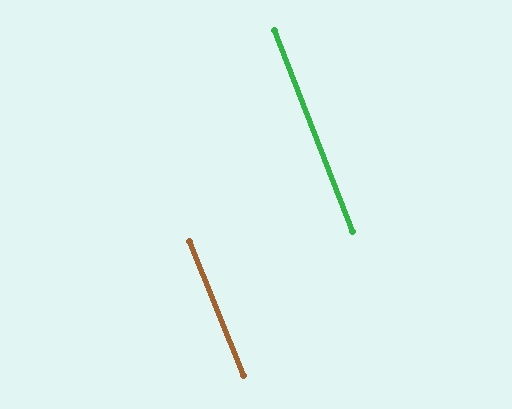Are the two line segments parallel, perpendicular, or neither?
Parallel — their directions differ by only 0.2°.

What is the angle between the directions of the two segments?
Approximately 0 degrees.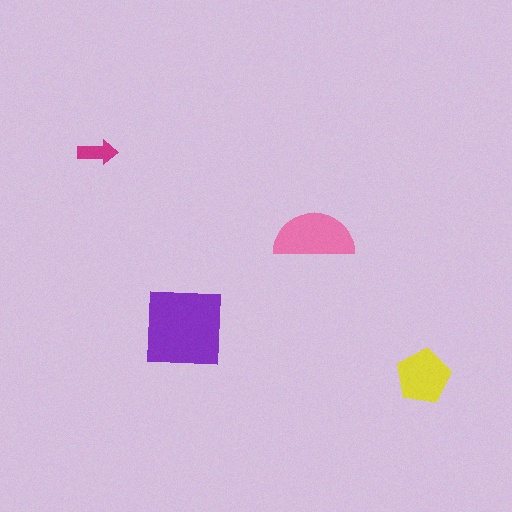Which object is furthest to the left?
The magenta arrow is leftmost.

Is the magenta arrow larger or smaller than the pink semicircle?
Smaller.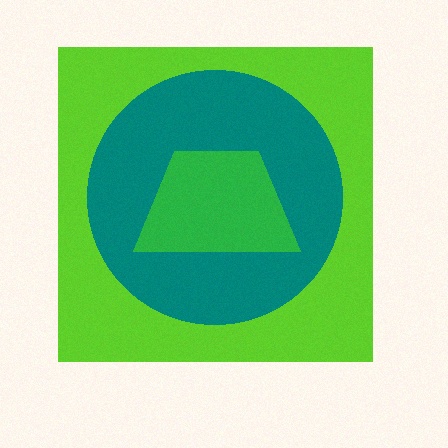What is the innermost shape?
The green trapezoid.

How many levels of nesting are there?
3.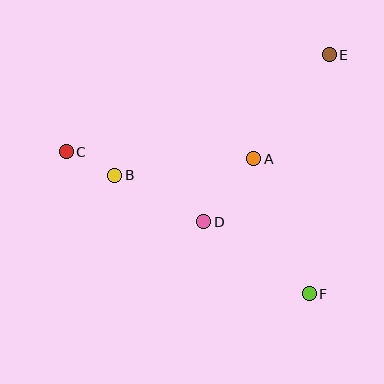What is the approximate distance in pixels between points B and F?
The distance between B and F is approximately 228 pixels.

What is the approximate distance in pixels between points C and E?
The distance between C and E is approximately 280 pixels.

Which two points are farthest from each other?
Points C and F are farthest from each other.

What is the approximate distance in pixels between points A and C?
The distance between A and C is approximately 188 pixels.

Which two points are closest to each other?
Points B and C are closest to each other.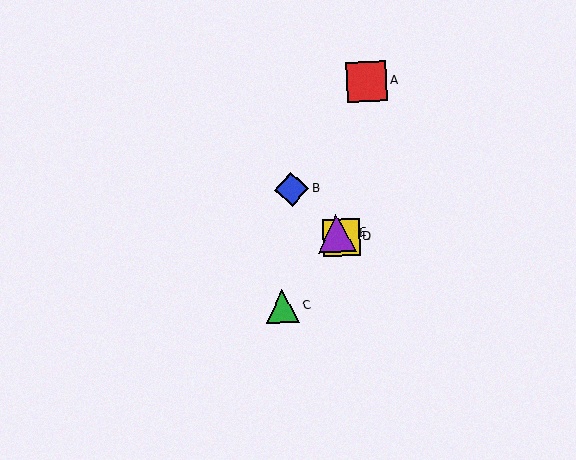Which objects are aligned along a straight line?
Objects B, D, E are aligned along a straight line.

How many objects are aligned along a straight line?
3 objects (B, D, E) are aligned along a straight line.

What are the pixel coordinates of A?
Object A is at (367, 82).